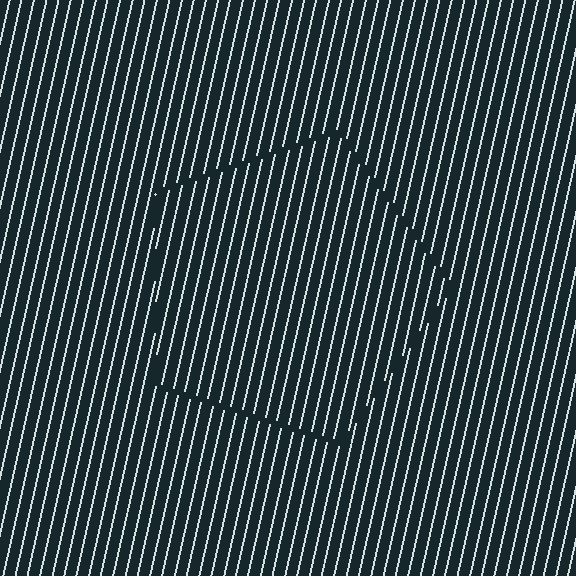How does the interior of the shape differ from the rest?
The interior of the shape contains the same grating, shifted by half a period — the contour is defined by the phase discontinuity where line-ends from the inner and outer gratings abut.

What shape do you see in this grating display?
An illusory pentagon. The interior of the shape contains the same grating, shifted by half a period — the contour is defined by the phase discontinuity where line-ends from the inner and outer gratings abut.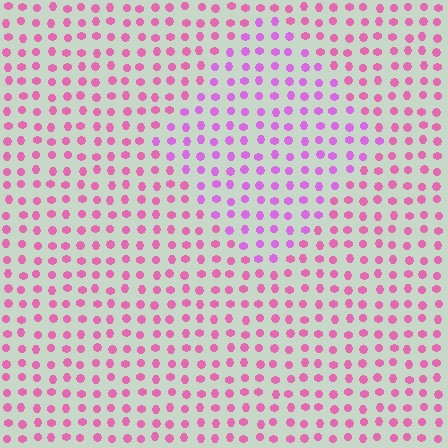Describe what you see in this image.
The image is filled with small pink elements in a uniform arrangement. A diamond-shaped region is visible where the elements are tinted to a slightly different hue, forming a subtle color boundary.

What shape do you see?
I see a diamond.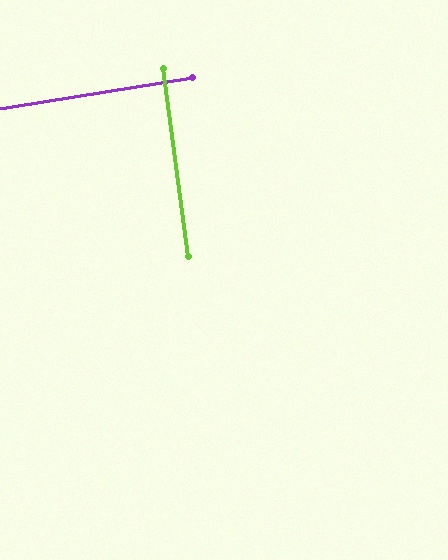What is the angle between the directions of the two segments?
Approximately 88 degrees.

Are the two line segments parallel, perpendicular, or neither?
Perpendicular — they meet at approximately 88°.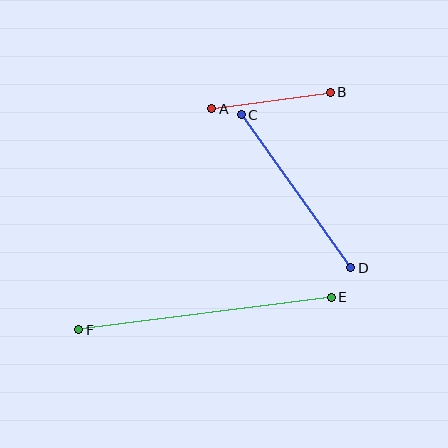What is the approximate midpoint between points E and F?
The midpoint is at approximately (205, 313) pixels.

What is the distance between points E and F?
The distance is approximately 255 pixels.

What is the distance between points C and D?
The distance is approximately 188 pixels.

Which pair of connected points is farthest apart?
Points E and F are farthest apart.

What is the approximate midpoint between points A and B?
The midpoint is at approximately (271, 100) pixels.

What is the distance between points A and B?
The distance is approximately 120 pixels.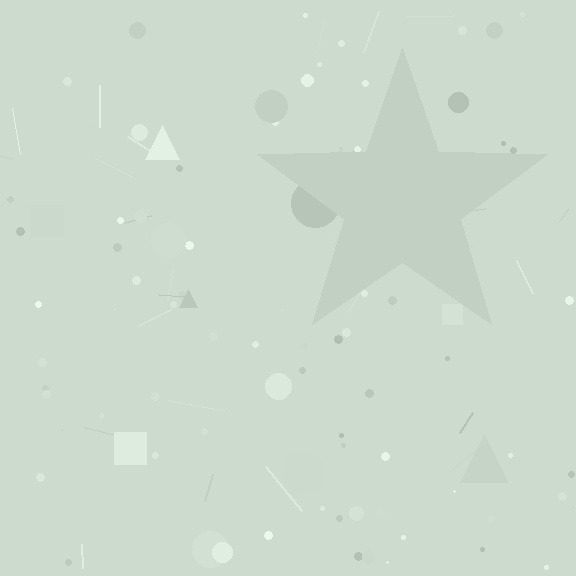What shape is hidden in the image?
A star is hidden in the image.